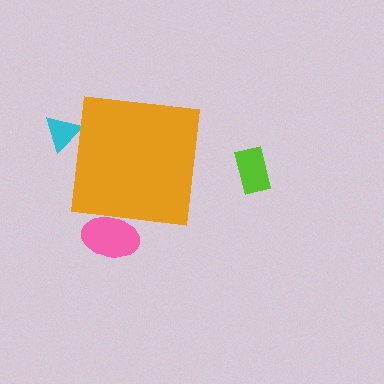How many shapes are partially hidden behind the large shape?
2 shapes are partially hidden.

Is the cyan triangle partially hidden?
Yes, the cyan triangle is partially hidden behind the orange square.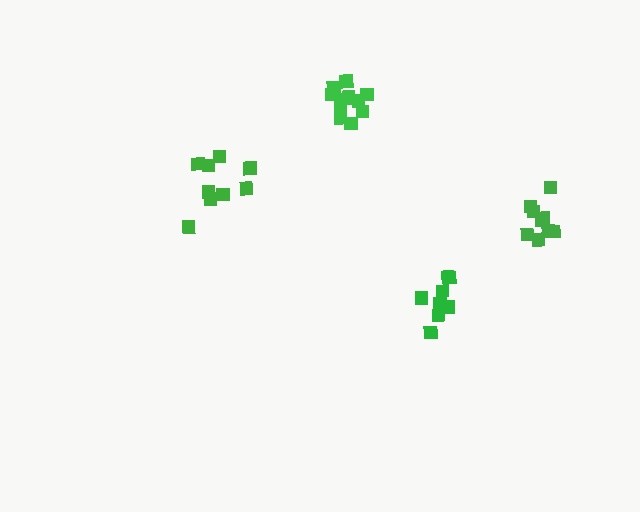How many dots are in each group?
Group 1: 11 dots, Group 2: 8 dots, Group 3: 9 dots, Group 4: 9 dots (37 total).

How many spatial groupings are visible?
There are 4 spatial groupings.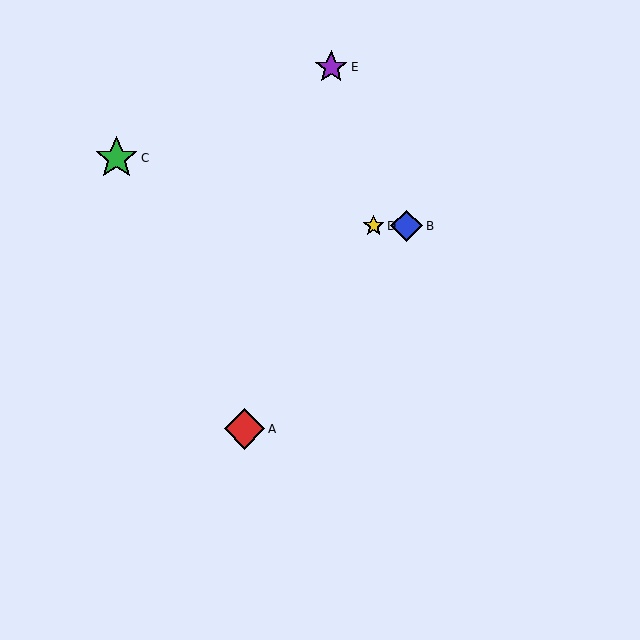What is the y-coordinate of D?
Object D is at y≈226.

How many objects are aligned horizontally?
2 objects (B, D) are aligned horizontally.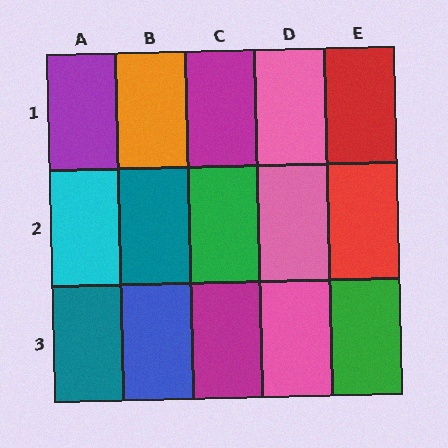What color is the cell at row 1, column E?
Red.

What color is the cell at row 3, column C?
Magenta.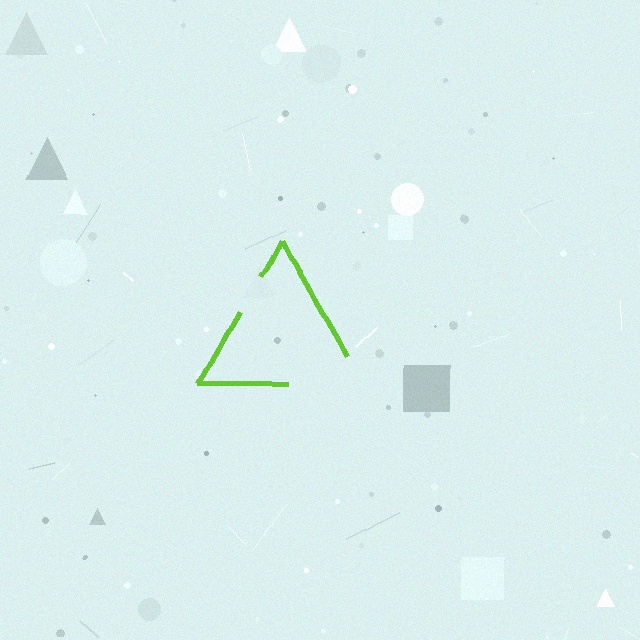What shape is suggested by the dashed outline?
The dashed outline suggests a triangle.